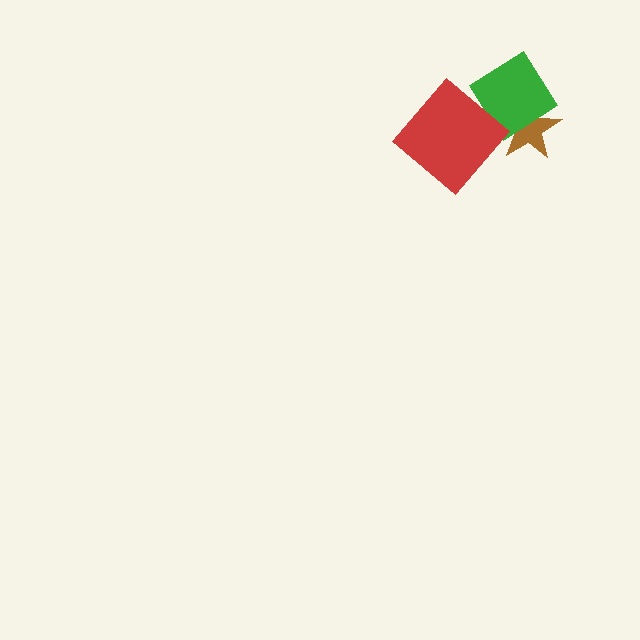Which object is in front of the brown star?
The green diamond is in front of the brown star.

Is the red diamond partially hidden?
No, no other shape covers it.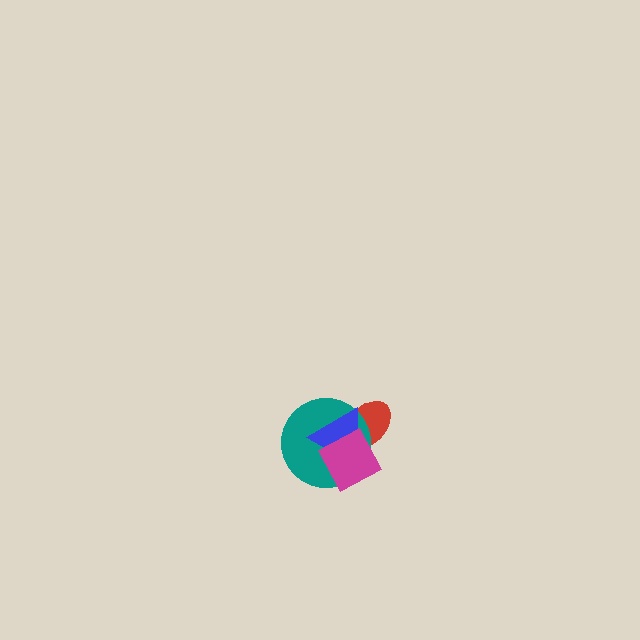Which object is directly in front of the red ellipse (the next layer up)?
The teal circle is directly in front of the red ellipse.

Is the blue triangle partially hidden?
Yes, it is partially covered by another shape.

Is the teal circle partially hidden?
Yes, it is partially covered by another shape.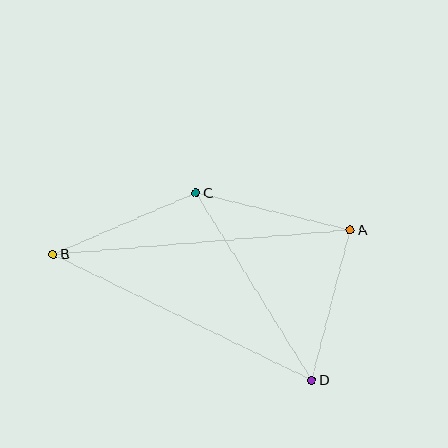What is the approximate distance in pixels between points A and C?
The distance between A and C is approximately 159 pixels.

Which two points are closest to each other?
Points A and D are closest to each other.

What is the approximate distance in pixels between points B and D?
The distance between B and D is approximately 288 pixels.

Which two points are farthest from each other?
Points A and B are farthest from each other.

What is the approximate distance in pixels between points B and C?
The distance between B and C is approximately 155 pixels.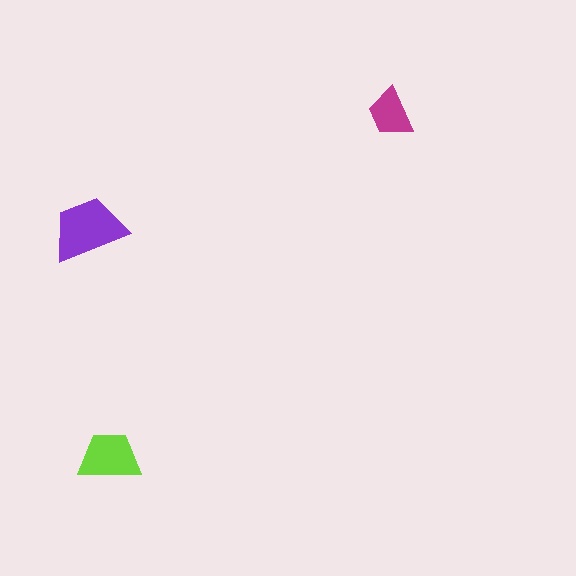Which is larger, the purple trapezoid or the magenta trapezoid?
The purple one.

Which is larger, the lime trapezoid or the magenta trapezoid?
The lime one.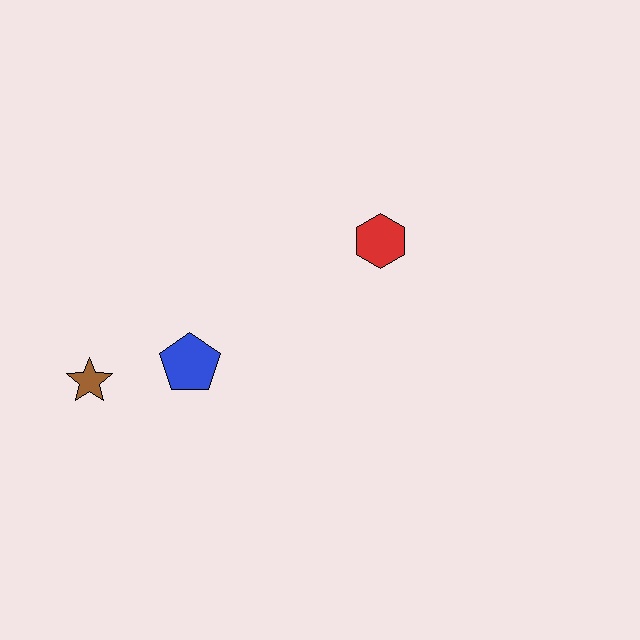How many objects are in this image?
There are 3 objects.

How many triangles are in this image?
There are no triangles.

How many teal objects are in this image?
There are no teal objects.